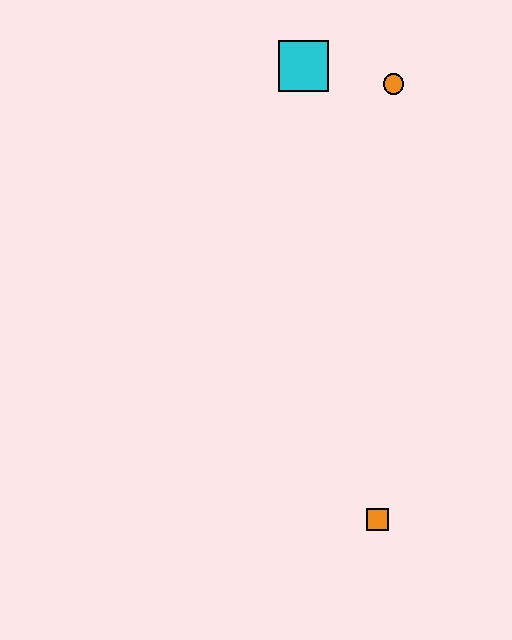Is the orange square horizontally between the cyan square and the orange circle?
Yes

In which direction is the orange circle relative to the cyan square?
The orange circle is to the right of the cyan square.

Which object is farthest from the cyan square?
The orange square is farthest from the cyan square.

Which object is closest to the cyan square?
The orange circle is closest to the cyan square.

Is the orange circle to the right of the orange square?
Yes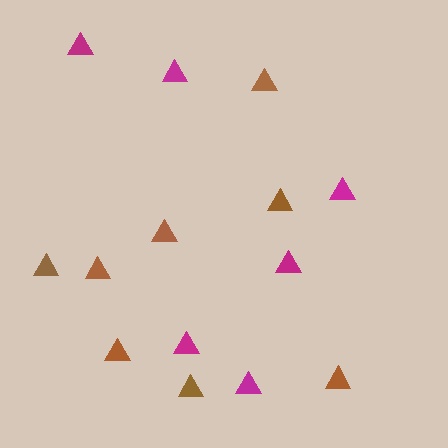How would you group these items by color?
There are 2 groups: one group of brown triangles (8) and one group of magenta triangles (6).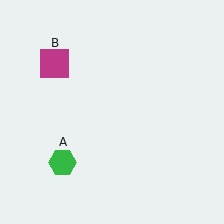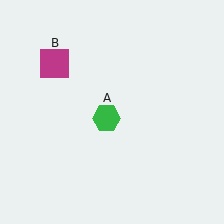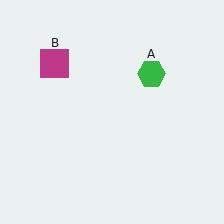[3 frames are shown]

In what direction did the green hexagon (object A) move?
The green hexagon (object A) moved up and to the right.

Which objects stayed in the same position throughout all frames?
Magenta square (object B) remained stationary.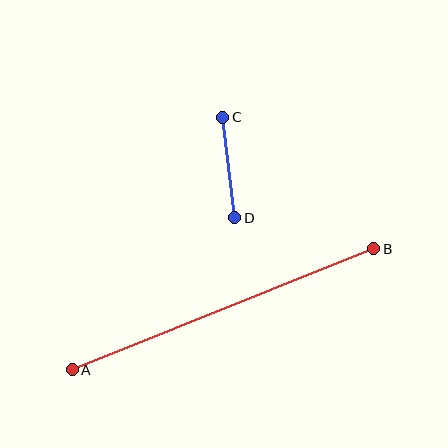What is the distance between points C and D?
The distance is approximately 101 pixels.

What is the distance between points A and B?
The distance is approximately 325 pixels.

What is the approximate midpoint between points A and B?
The midpoint is at approximately (223, 309) pixels.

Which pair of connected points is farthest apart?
Points A and B are farthest apart.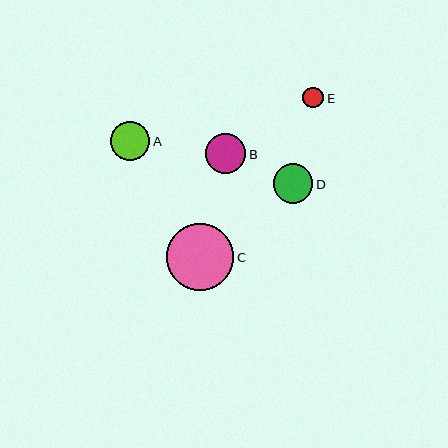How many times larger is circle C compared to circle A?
Circle C is approximately 1.7 times the size of circle A.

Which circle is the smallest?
Circle E is the smallest with a size of approximately 21 pixels.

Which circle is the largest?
Circle C is the largest with a size of approximately 67 pixels.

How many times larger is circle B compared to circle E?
Circle B is approximately 1.9 times the size of circle E.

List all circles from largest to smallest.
From largest to smallest: C, B, D, A, E.